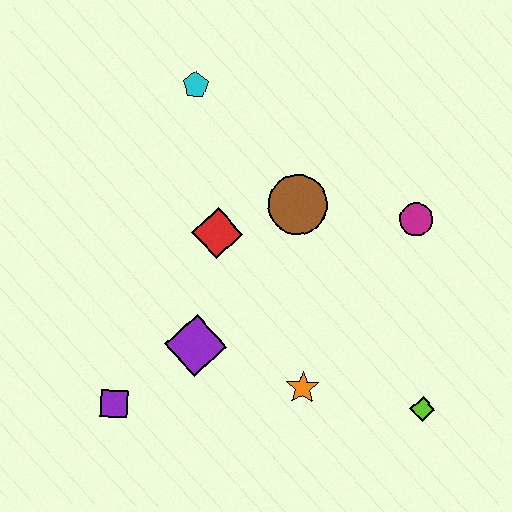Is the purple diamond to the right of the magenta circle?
No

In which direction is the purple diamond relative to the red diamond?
The purple diamond is below the red diamond.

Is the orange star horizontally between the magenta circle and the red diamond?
Yes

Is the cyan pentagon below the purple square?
No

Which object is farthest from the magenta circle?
The purple square is farthest from the magenta circle.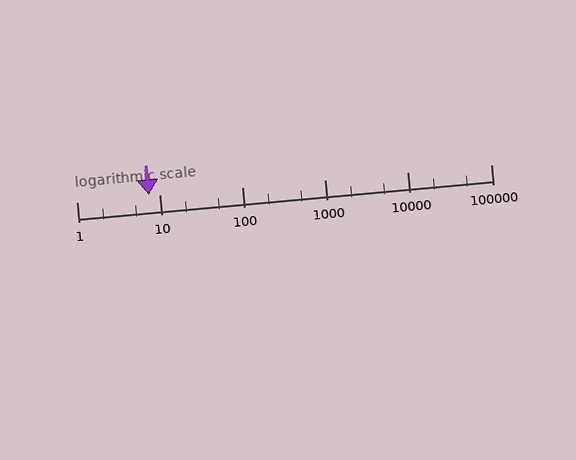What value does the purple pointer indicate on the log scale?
The pointer indicates approximately 7.4.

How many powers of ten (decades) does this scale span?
The scale spans 5 decades, from 1 to 100000.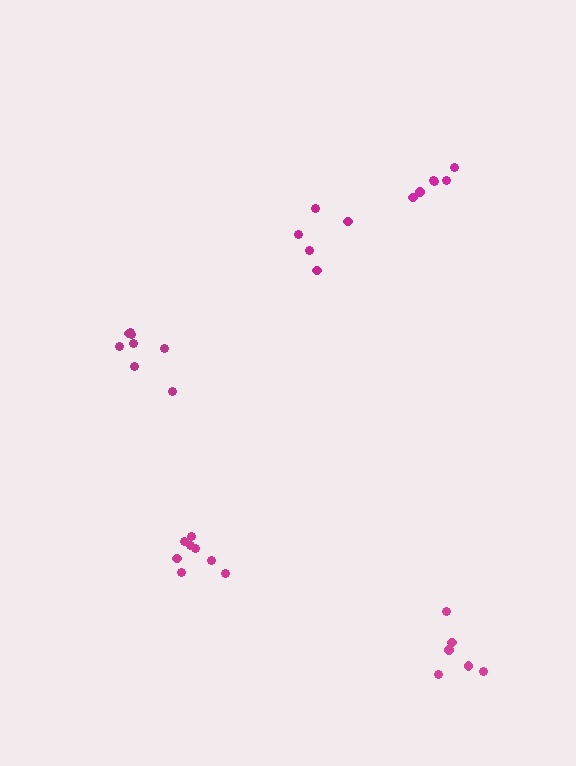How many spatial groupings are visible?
There are 5 spatial groupings.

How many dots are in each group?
Group 1: 8 dots, Group 2: 5 dots, Group 3: 8 dots, Group 4: 6 dots, Group 5: 6 dots (33 total).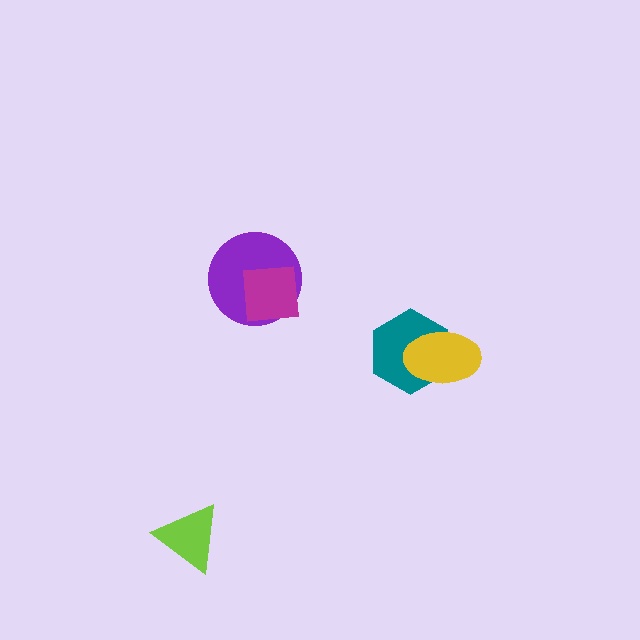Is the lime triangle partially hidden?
No, no other shape covers it.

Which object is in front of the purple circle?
The magenta square is in front of the purple circle.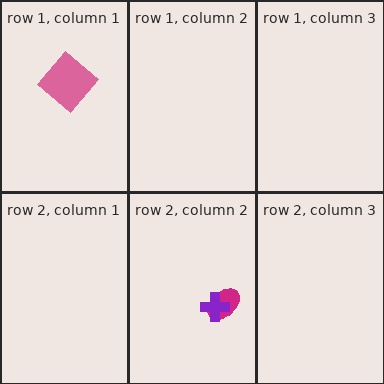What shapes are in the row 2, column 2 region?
The magenta ellipse, the purple cross.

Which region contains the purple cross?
The row 2, column 2 region.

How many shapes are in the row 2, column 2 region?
2.